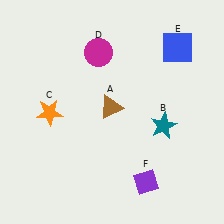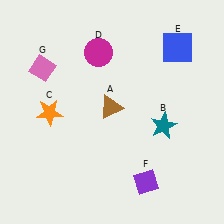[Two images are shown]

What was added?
A pink diamond (G) was added in Image 2.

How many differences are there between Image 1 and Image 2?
There is 1 difference between the two images.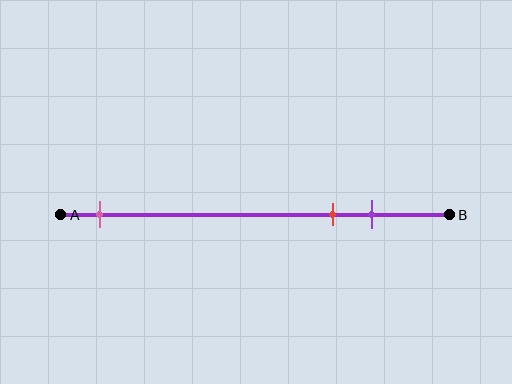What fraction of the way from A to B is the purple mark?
The purple mark is approximately 80% (0.8) of the way from A to B.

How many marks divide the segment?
There are 3 marks dividing the segment.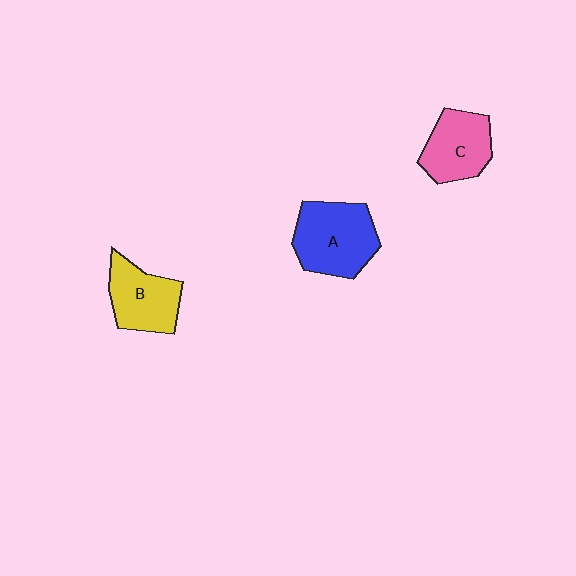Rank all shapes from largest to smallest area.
From largest to smallest: A (blue), B (yellow), C (pink).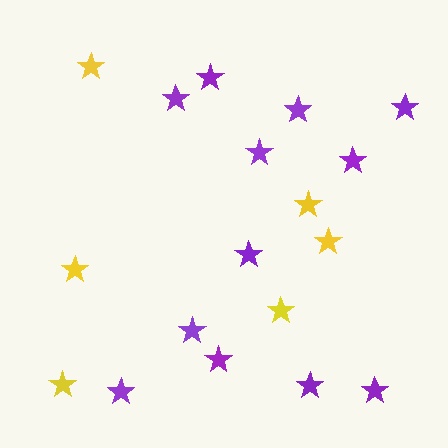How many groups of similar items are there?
There are 2 groups: one group of purple stars (12) and one group of yellow stars (6).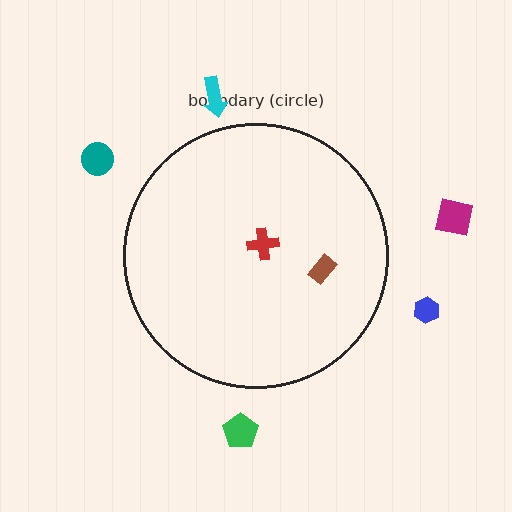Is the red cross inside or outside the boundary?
Inside.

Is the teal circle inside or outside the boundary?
Outside.